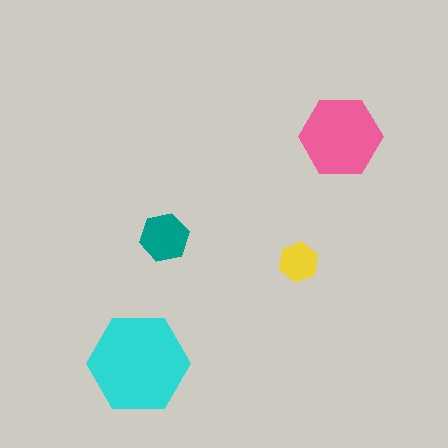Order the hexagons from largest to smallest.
the cyan one, the pink one, the teal one, the yellow one.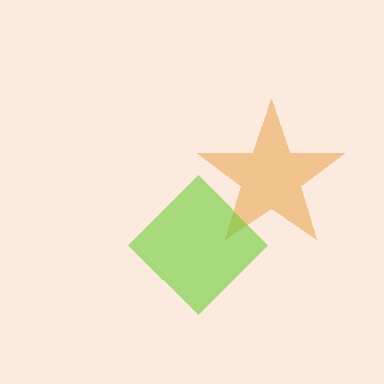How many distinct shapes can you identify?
There are 2 distinct shapes: an orange star, a lime diamond.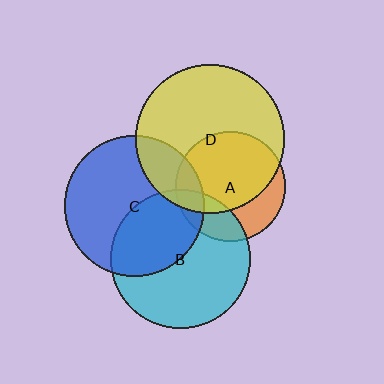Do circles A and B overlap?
Yes.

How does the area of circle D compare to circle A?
Approximately 1.8 times.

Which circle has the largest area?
Circle D (yellow).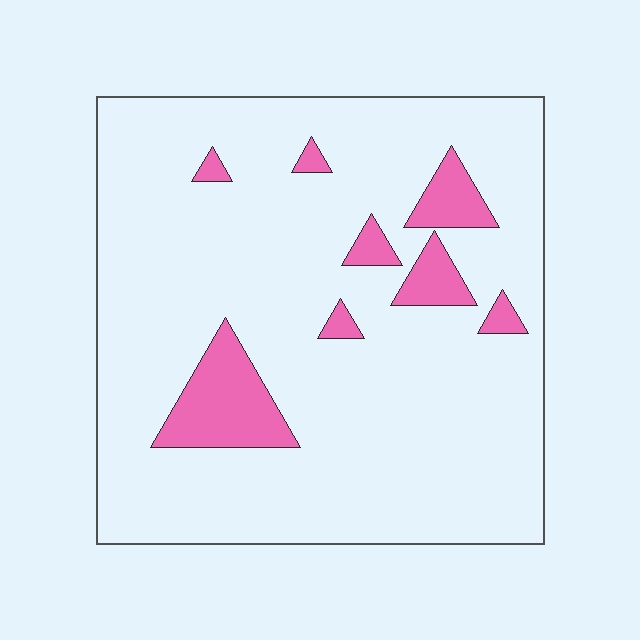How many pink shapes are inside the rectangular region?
8.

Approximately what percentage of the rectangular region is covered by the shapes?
Approximately 10%.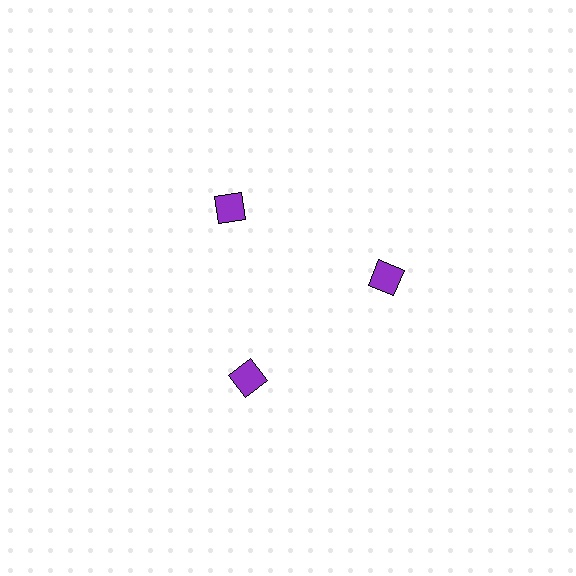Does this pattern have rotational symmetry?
Yes, this pattern has 3-fold rotational symmetry. It looks the same after rotating 120 degrees around the center.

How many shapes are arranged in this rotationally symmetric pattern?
There are 3 shapes, arranged in 3 groups of 1.